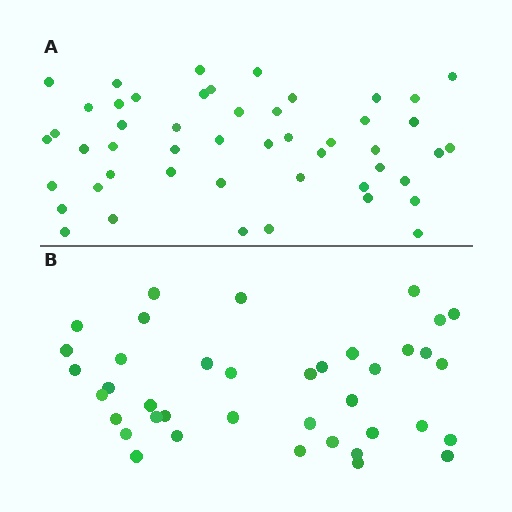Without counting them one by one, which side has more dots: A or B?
Region A (the top region) has more dots.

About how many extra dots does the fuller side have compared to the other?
Region A has roughly 10 or so more dots than region B.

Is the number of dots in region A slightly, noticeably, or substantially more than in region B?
Region A has noticeably more, but not dramatically so. The ratio is roughly 1.3 to 1.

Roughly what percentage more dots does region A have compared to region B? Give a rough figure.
About 25% more.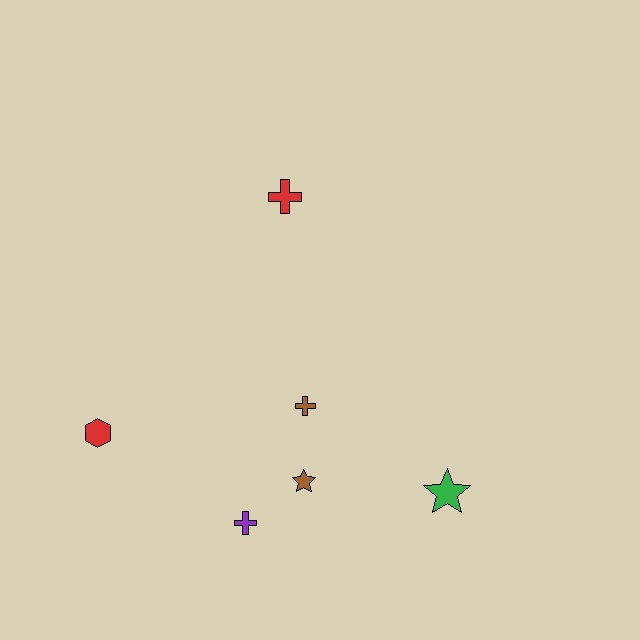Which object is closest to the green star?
The brown star is closest to the green star.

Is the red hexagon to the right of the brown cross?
No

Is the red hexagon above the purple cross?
Yes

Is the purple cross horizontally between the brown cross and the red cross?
No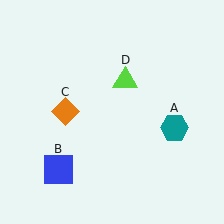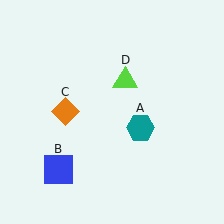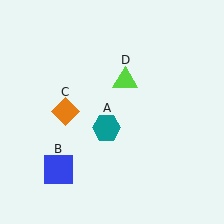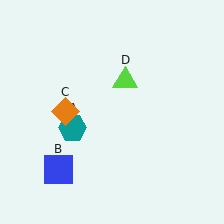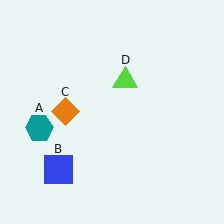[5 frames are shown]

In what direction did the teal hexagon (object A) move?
The teal hexagon (object A) moved left.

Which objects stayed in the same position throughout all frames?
Blue square (object B) and orange diamond (object C) and lime triangle (object D) remained stationary.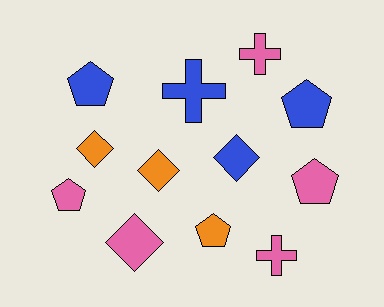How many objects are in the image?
There are 12 objects.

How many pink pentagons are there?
There are 2 pink pentagons.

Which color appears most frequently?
Pink, with 5 objects.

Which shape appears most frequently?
Pentagon, with 5 objects.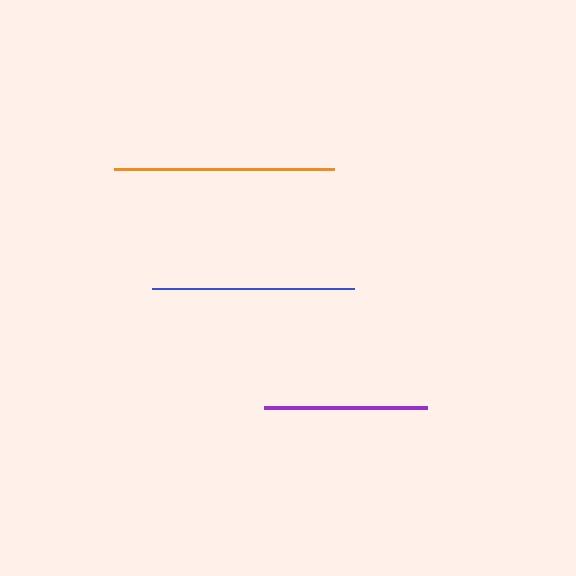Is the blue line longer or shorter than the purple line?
The blue line is longer than the purple line.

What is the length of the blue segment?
The blue segment is approximately 202 pixels long.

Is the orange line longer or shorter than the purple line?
The orange line is longer than the purple line.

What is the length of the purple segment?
The purple segment is approximately 162 pixels long.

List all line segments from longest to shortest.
From longest to shortest: orange, blue, purple.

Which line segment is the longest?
The orange line is the longest at approximately 220 pixels.